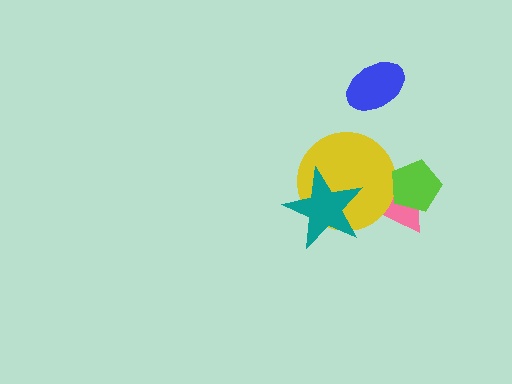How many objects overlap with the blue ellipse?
0 objects overlap with the blue ellipse.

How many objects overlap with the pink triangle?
2 objects overlap with the pink triangle.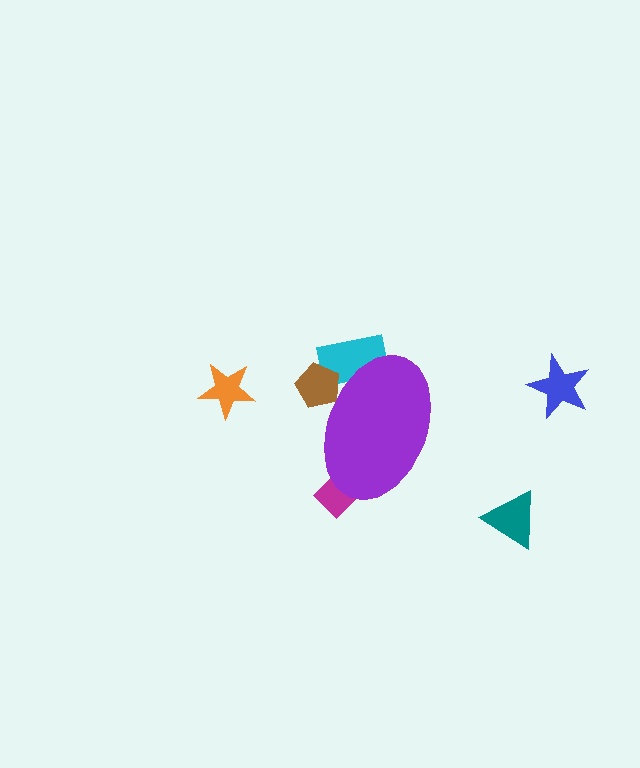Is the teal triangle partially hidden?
No, the teal triangle is fully visible.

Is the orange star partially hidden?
No, the orange star is fully visible.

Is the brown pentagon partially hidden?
Yes, the brown pentagon is partially hidden behind the purple ellipse.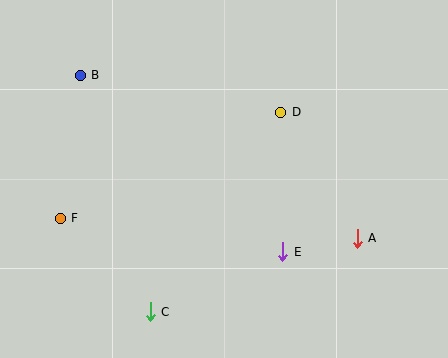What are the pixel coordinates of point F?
Point F is at (60, 218).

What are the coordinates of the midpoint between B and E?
The midpoint between B and E is at (181, 164).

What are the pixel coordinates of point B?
Point B is at (80, 75).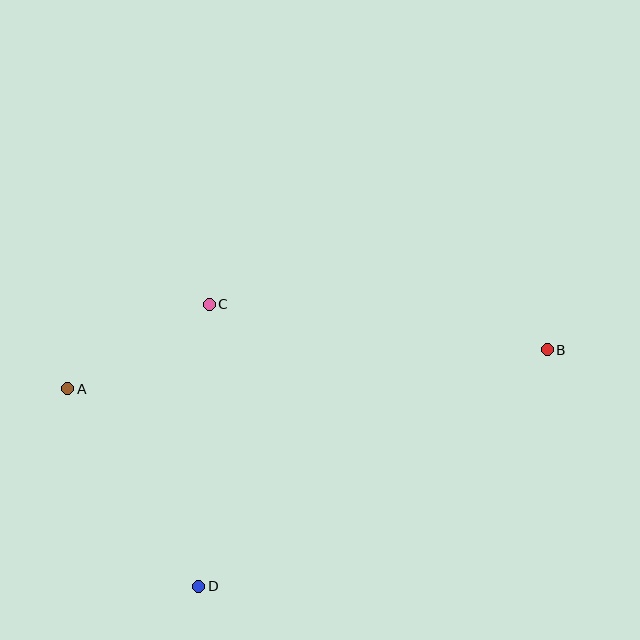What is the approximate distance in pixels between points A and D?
The distance between A and D is approximately 237 pixels.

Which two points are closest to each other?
Points A and C are closest to each other.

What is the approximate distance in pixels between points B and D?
The distance between B and D is approximately 421 pixels.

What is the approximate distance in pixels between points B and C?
The distance between B and C is approximately 341 pixels.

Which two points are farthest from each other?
Points A and B are farthest from each other.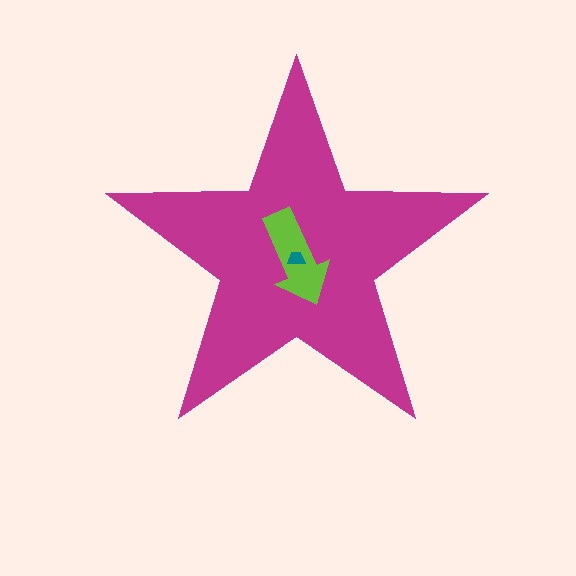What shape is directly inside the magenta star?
The lime arrow.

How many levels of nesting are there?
3.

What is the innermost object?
The teal trapezoid.